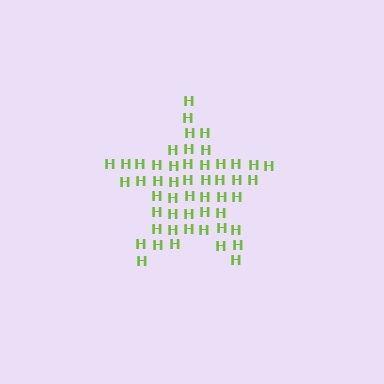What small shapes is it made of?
It is made of small letter H's.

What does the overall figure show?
The overall figure shows a star.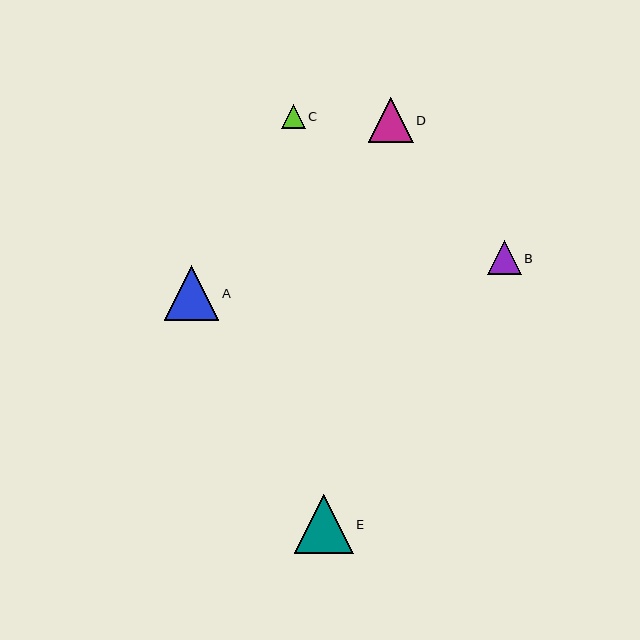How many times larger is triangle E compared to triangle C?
Triangle E is approximately 2.5 times the size of triangle C.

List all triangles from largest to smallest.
From largest to smallest: E, A, D, B, C.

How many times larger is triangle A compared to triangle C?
Triangle A is approximately 2.3 times the size of triangle C.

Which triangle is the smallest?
Triangle C is the smallest with a size of approximately 24 pixels.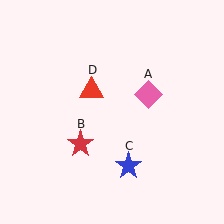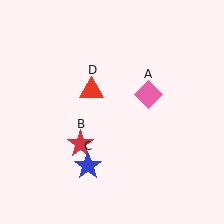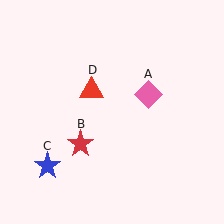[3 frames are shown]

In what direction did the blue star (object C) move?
The blue star (object C) moved left.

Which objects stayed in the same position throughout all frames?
Pink diamond (object A) and red star (object B) and red triangle (object D) remained stationary.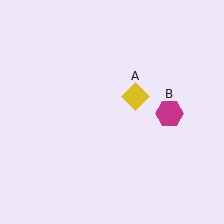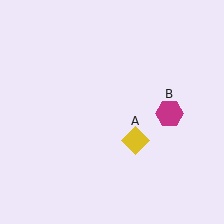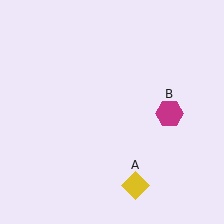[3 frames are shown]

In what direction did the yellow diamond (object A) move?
The yellow diamond (object A) moved down.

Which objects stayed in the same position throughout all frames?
Magenta hexagon (object B) remained stationary.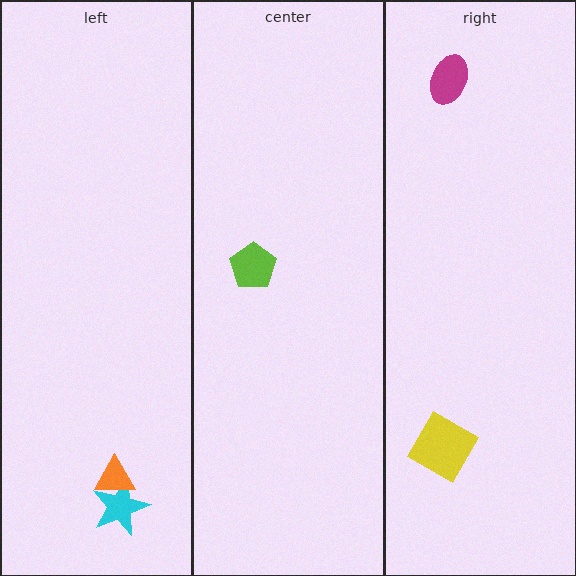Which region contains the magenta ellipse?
The right region.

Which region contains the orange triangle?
The left region.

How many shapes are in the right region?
2.